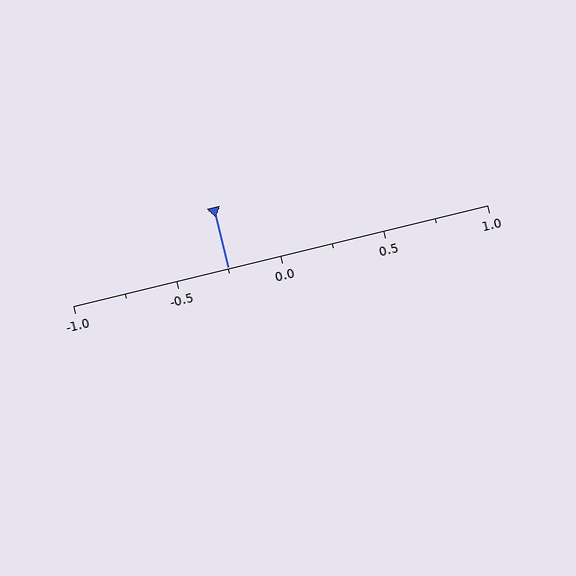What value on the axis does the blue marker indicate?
The marker indicates approximately -0.25.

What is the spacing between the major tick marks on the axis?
The major ticks are spaced 0.5 apart.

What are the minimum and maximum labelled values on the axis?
The axis runs from -1.0 to 1.0.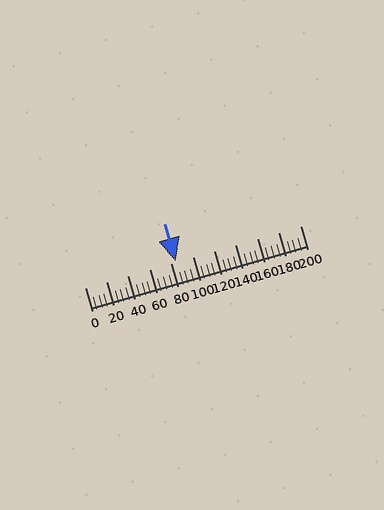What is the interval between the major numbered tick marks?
The major tick marks are spaced 20 units apart.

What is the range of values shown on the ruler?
The ruler shows values from 0 to 200.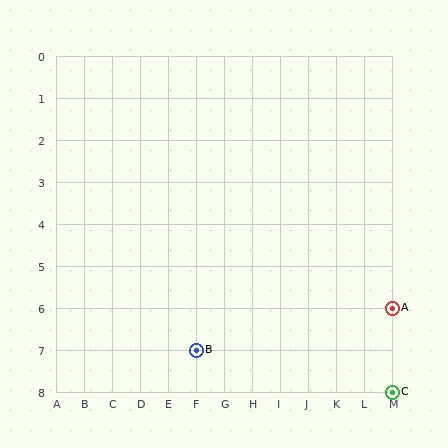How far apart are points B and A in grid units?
Points B and A are 7 columns and 1 row apart (about 7.1 grid units diagonally).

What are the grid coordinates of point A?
Point A is at grid coordinates (M, 6).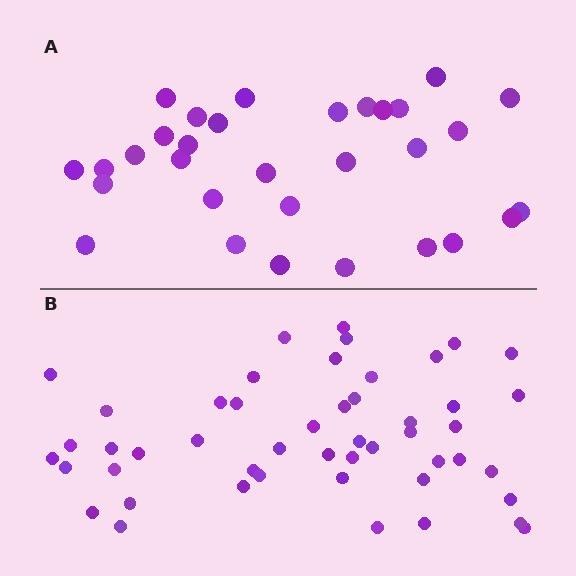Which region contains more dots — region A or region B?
Region B (the bottom region) has more dots.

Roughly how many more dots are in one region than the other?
Region B has approximately 20 more dots than region A.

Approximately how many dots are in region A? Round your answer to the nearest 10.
About 30 dots. (The exact count is 31, which rounds to 30.)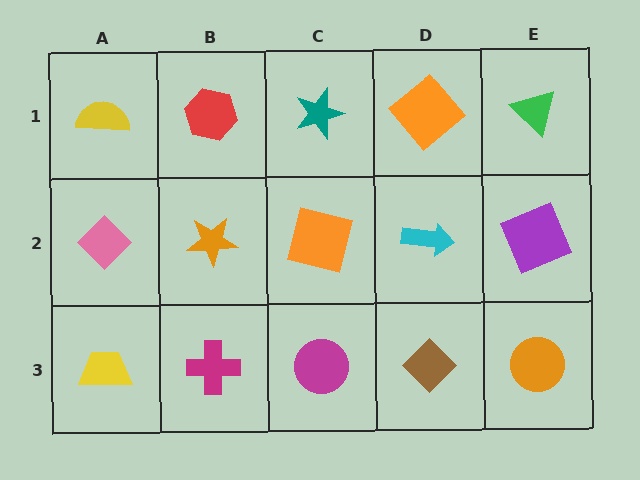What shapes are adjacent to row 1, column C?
An orange square (row 2, column C), a red hexagon (row 1, column B), an orange diamond (row 1, column D).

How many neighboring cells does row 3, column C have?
3.